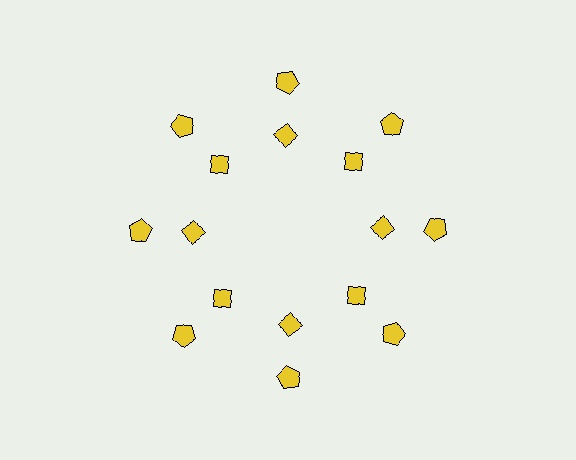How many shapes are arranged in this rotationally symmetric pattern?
There are 16 shapes, arranged in 8 groups of 2.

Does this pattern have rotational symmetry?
Yes, this pattern has 8-fold rotational symmetry. It looks the same after rotating 45 degrees around the center.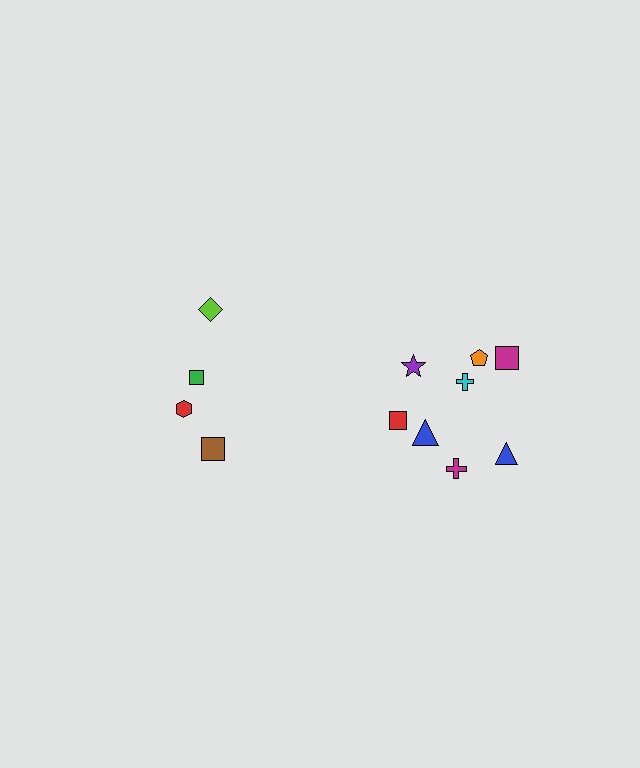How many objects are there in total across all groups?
There are 12 objects.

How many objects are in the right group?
There are 8 objects.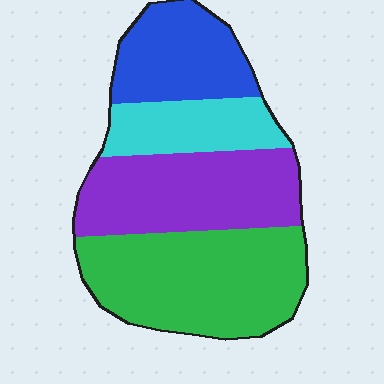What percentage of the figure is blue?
Blue takes up about one fifth (1/5) of the figure.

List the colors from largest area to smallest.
From largest to smallest: green, purple, blue, cyan.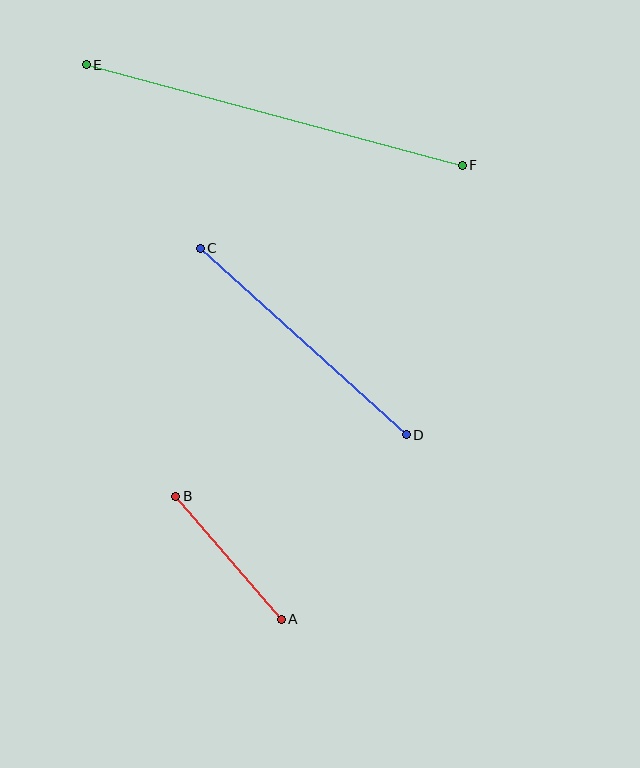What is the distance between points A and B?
The distance is approximately 162 pixels.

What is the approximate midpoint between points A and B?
The midpoint is at approximately (228, 558) pixels.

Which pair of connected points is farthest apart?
Points E and F are farthest apart.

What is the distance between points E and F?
The distance is approximately 390 pixels.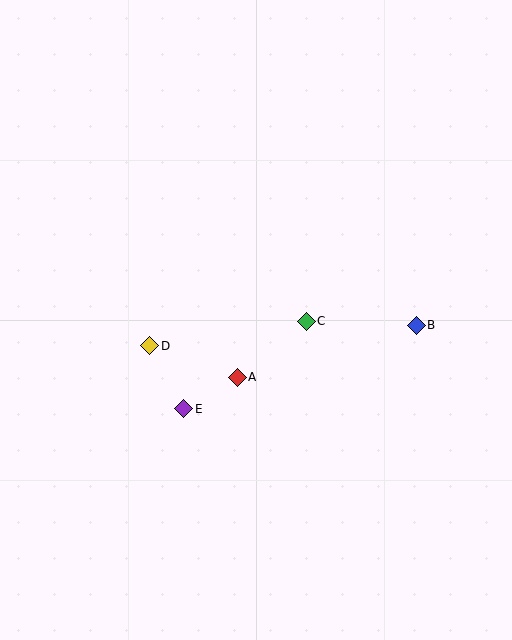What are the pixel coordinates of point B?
Point B is at (416, 325).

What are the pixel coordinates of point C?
Point C is at (306, 321).